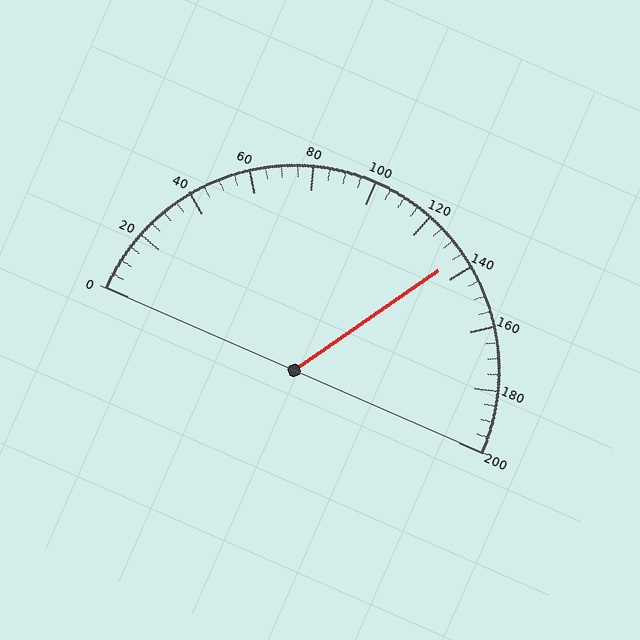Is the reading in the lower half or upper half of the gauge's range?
The reading is in the upper half of the range (0 to 200).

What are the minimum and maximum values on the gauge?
The gauge ranges from 0 to 200.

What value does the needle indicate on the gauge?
The needle indicates approximately 135.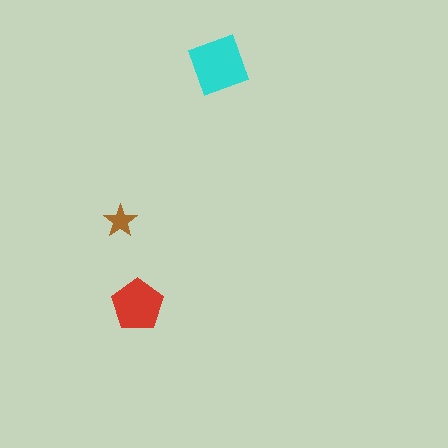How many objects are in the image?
There are 3 objects in the image.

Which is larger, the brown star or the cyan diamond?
The cyan diamond.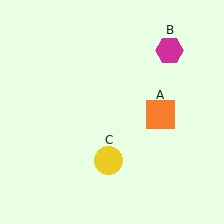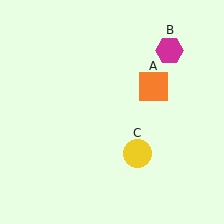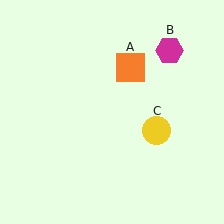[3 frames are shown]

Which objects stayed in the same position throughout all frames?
Magenta hexagon (object B) remained stationary.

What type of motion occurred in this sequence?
The orange square (object A), yellow circle (object C) rotated counterclockwise around the center of the scene.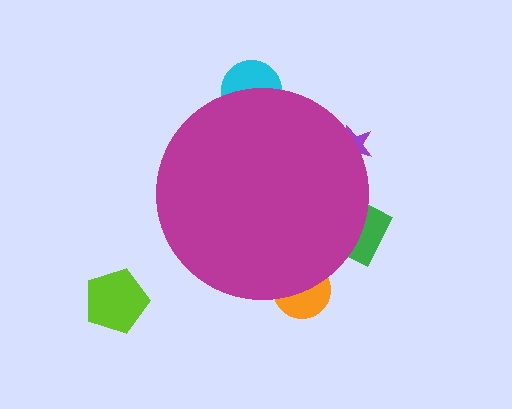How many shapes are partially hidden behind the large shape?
4 shapes are partially hidden.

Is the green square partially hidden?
Yes, the green square is partially hidden behind the magenta circle.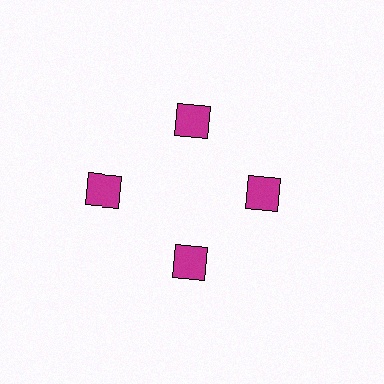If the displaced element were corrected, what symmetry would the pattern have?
It would have 4-fold rotational symmetry — the pattern would map onto itself every 90 degrees.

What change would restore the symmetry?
The symmetry would be restored by moving it inward, back onto the ring so that all 4 squares sit at equal angles and equal distance from the center.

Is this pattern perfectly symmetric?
No. The 4 magenta squares are arranged in a ring, but one element near the 9 o'clock position is pushed outward from the center, breaking the 4-fold rotational symmetry.